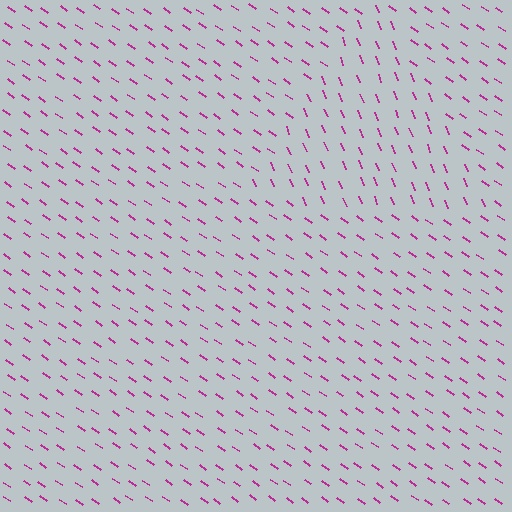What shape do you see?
I see a triangle.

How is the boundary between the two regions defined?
The boundary is defined purely by a change in line orientation (approximately 33 degrees difference). All lines are the same color and thickness.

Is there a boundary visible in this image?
Yes, there is a texture boundary formed by a change in line orientation.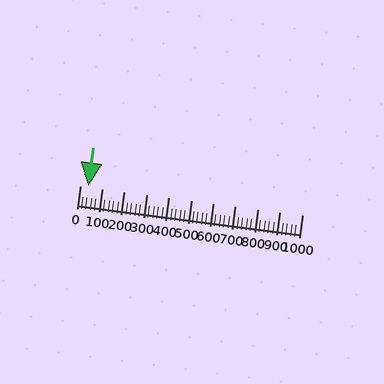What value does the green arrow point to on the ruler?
The green arrow points to approximately 40.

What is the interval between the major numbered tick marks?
The major tick marks are spaced 100 units apart.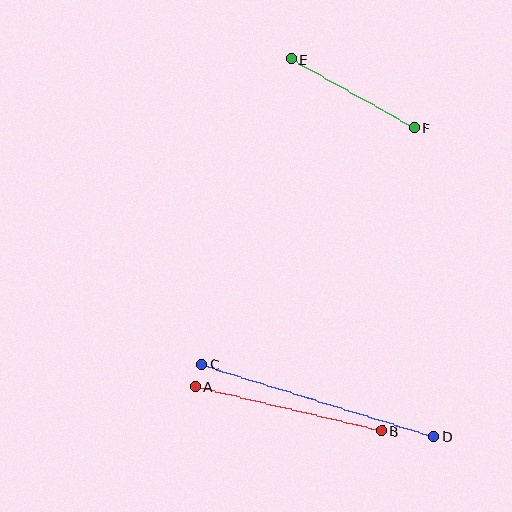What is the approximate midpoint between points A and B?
The midpoint is at approximately (288, 409) pixels.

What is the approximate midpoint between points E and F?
The midpoint is at approximately (353, 93) pixels.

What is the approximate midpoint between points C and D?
The midpoint is at approximately (318, 400) pixels.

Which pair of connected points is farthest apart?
Points C and D are farthest apart.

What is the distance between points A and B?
The distance is approximately 192 pixels.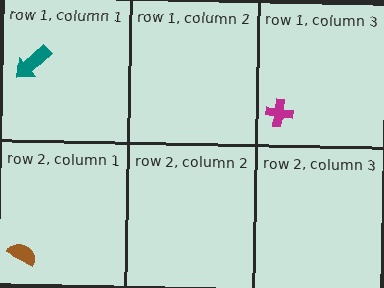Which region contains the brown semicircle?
The row 2, column 1 region.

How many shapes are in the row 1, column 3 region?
1.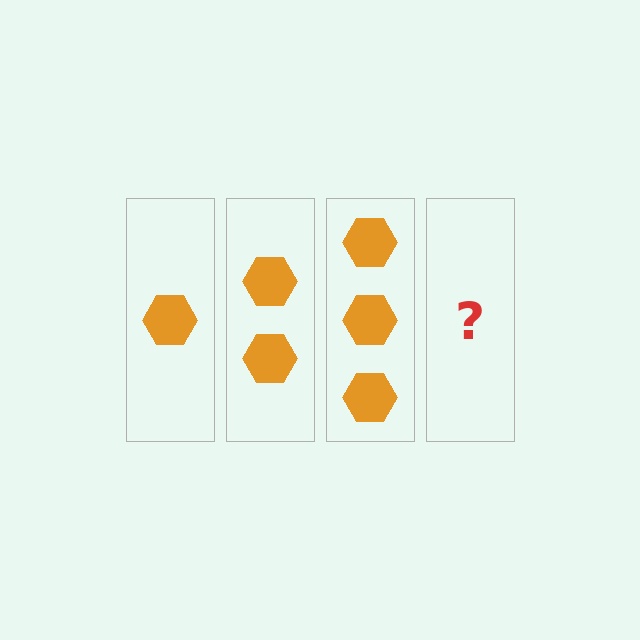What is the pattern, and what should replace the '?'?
The pattern is that each step adds one more hexagon. The '?' should be 4 hexagons.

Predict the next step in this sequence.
The next step is 4 hexagons.